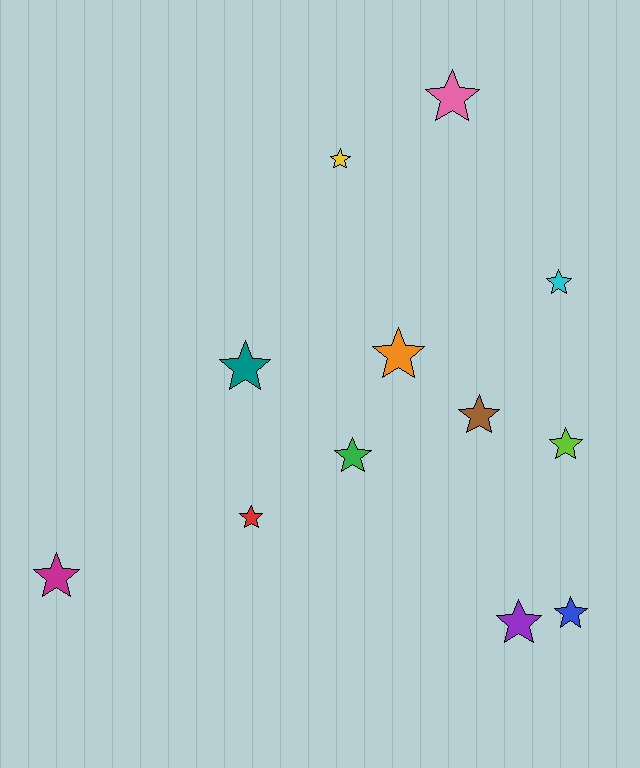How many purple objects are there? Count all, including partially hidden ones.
There is 1 purple object.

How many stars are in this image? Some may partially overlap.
There are 12 stars.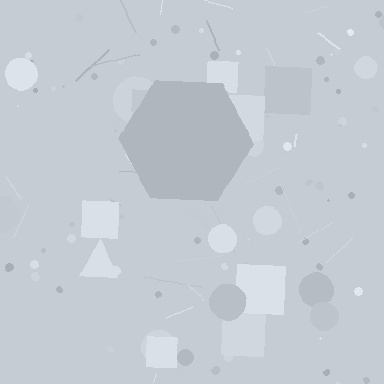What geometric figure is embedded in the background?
A hexagon is embedded in the background.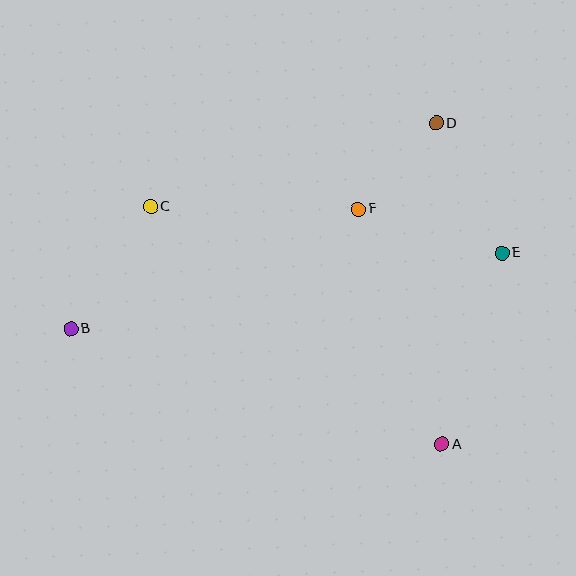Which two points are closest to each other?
Points D and F are closest to each other.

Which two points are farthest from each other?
Points B and E are farthest from each other.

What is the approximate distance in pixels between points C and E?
The distance between C and E is approximately 354 pixels.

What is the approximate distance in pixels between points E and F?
The distance between E and F is approximately 150 pixels.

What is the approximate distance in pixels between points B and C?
The distance between B and C is approximately 146 pixels.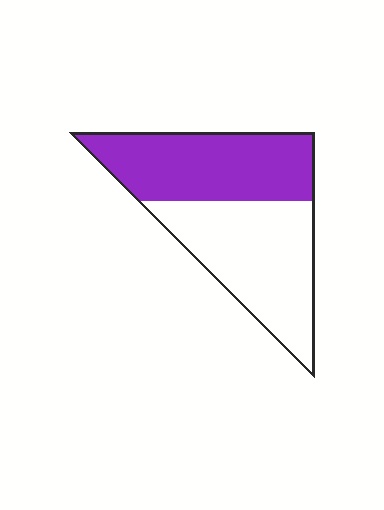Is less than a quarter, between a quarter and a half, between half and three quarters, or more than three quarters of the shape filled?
Between a quarter and a half.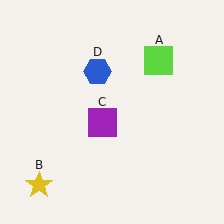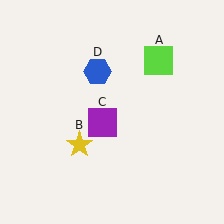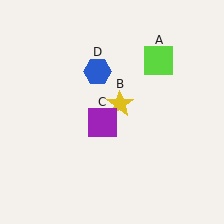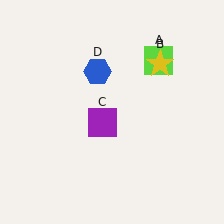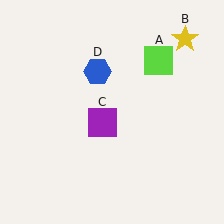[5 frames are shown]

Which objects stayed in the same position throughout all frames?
Lime square (object A) and purple square (object C) and blue hexagon (object D) remained stationary.